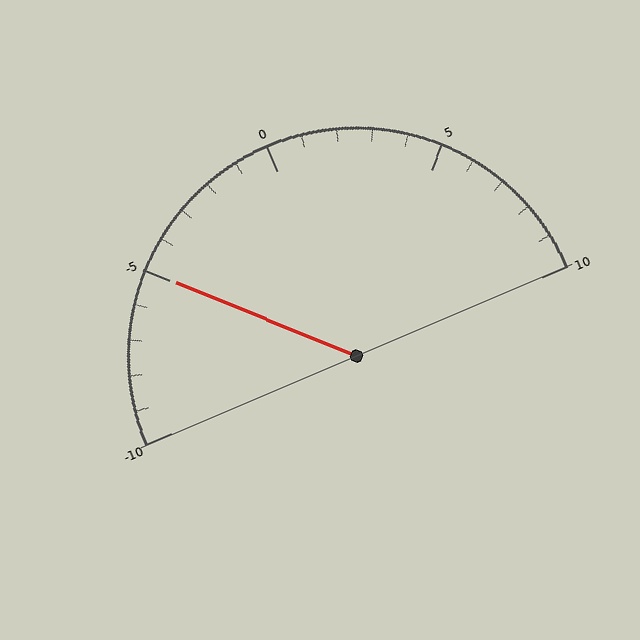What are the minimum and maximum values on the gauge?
The gauge ranges from -10 to 10.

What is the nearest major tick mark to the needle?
The nearest major tick mark is -5.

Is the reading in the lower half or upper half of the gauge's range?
The reading is in the lower half of the range (-10 to 10).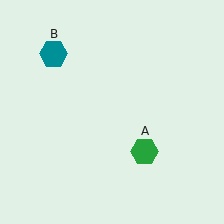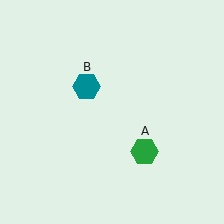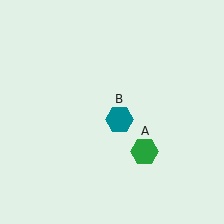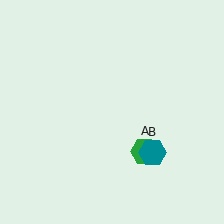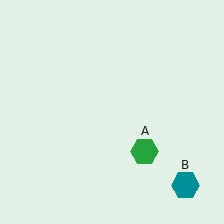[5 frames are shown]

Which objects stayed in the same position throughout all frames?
Green hexagon (object A) remained stationary.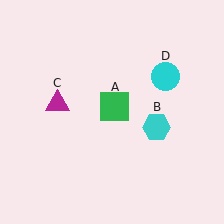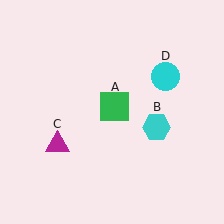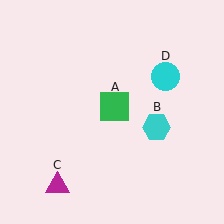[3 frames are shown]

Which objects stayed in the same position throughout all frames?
Green square (object A) and cyan hexagon (object B) and cyan circle (object D) remained stationary.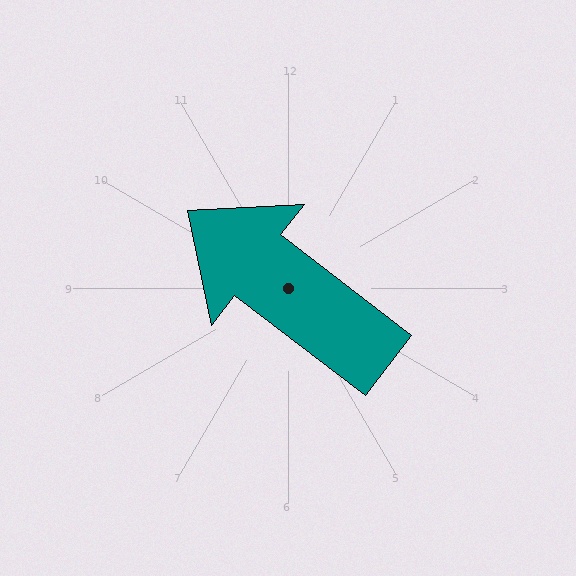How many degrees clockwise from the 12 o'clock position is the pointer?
Approximately 307 degrees.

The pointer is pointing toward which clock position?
Roughly 10 o'clock.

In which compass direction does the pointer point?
Northwest.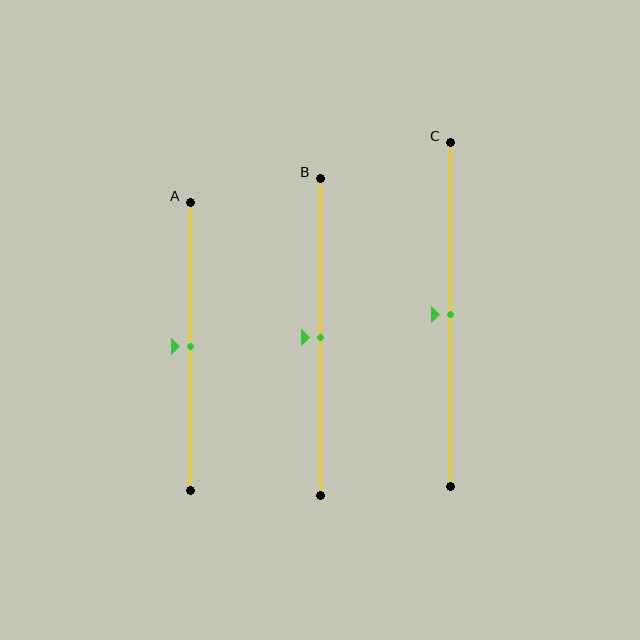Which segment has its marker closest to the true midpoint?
Segment A has its marker closest to the true midpoint.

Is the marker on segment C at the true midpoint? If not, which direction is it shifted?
Yes, the marker on segment C is at the true midpoint.